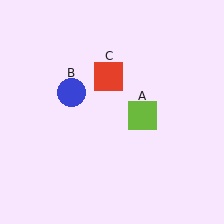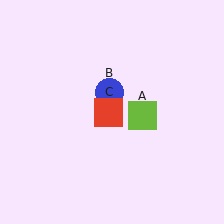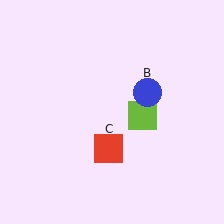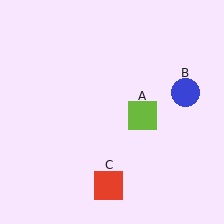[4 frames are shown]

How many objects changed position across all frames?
2 objects changed position: blue circle (object B), red square (object C).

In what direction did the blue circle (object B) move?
The blue circle (object B) moved right.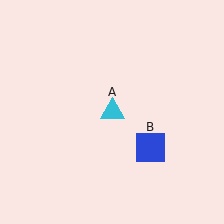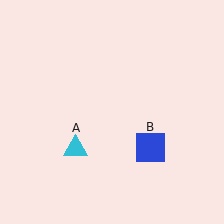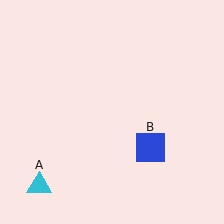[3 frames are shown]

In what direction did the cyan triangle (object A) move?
The cyan triangle (object A) moved down and to the left.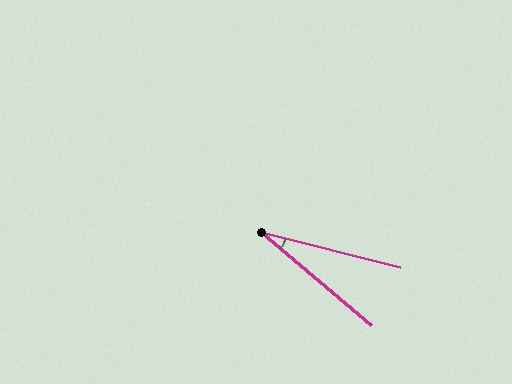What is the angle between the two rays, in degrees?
Approximately 26 degrees.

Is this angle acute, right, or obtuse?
It is acute.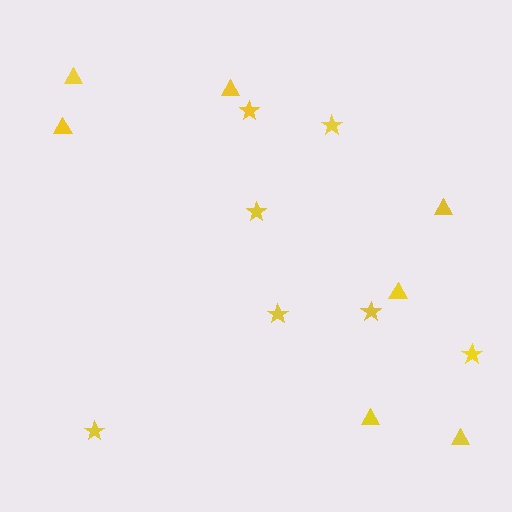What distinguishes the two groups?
There are 2 groups: one group of triangles (7) and one group of stars (7).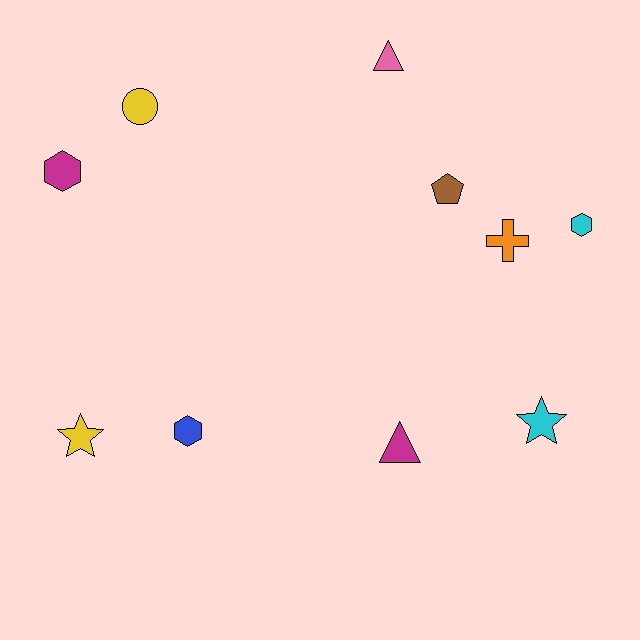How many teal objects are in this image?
There are no teal objects.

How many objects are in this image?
There are 10 objects.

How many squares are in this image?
There are no squares.